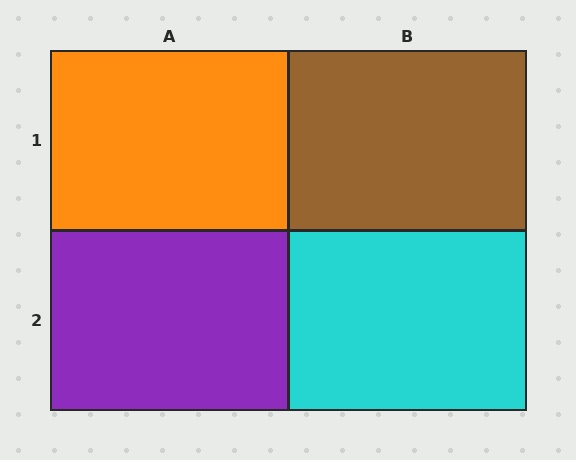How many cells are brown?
1 cell is brown.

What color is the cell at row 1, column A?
Orange.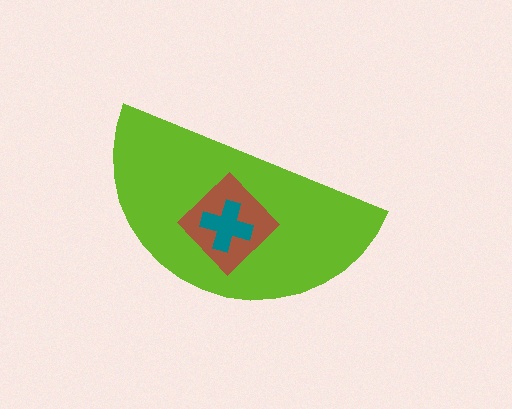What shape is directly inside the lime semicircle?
The brown diamond.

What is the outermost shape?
The lime semicircle.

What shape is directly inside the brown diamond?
The teal cross.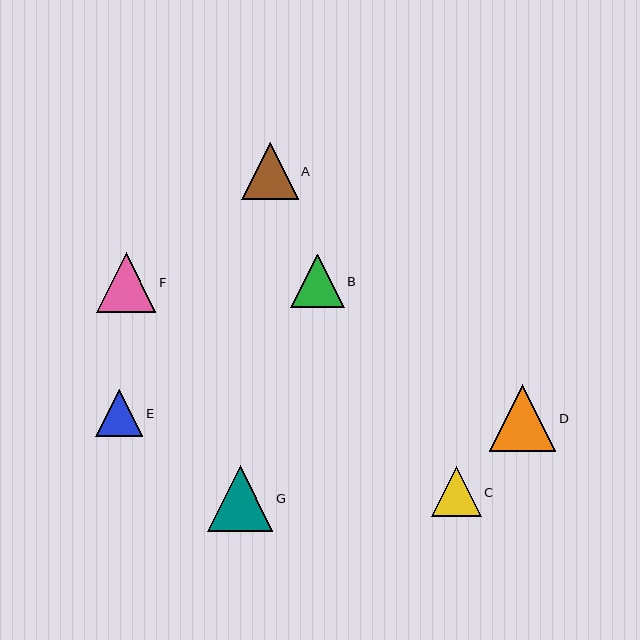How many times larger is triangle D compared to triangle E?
Triangle D is approximately 1.4 times the size of triangle E.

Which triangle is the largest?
Triangle D is the largest with a size of approximately 66 pixels.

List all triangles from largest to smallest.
From largest to smallest: D, G, F, A, B, C, E.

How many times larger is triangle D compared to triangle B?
Triangle D is approximately 1.2 times the size of triangle B.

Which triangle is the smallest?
Triangle E is the smallest with a size of approximately 48 pixels.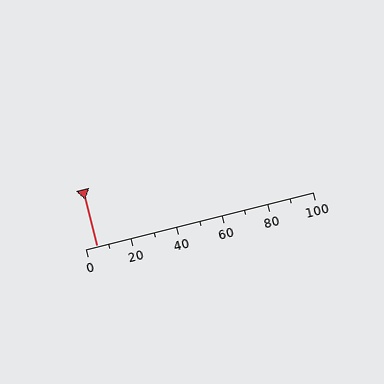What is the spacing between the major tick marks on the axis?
The major ticks are spaced 20 apart.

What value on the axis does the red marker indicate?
The marker indicates approximately 5.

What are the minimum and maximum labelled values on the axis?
The axis runs from 0 to 100.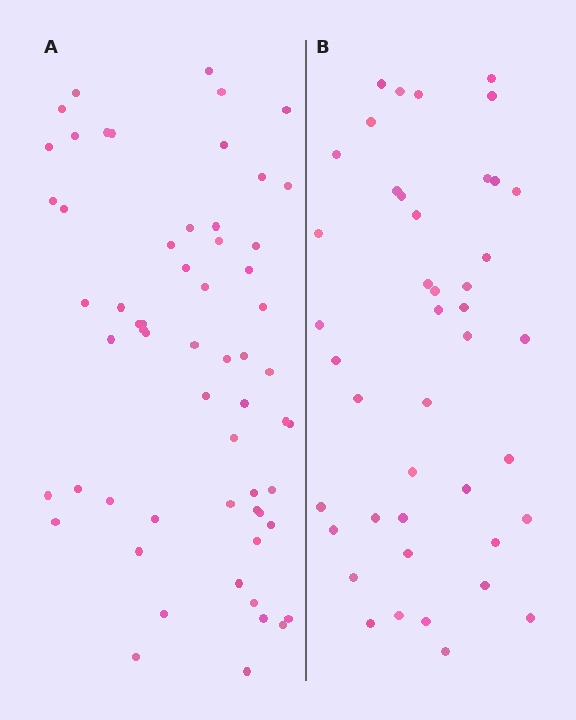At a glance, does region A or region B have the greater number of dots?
Region A (the left region) has more dots.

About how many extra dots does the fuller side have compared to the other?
Region A has approximately 15 more dots than region B.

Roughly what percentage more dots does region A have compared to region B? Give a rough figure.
About 40% more.